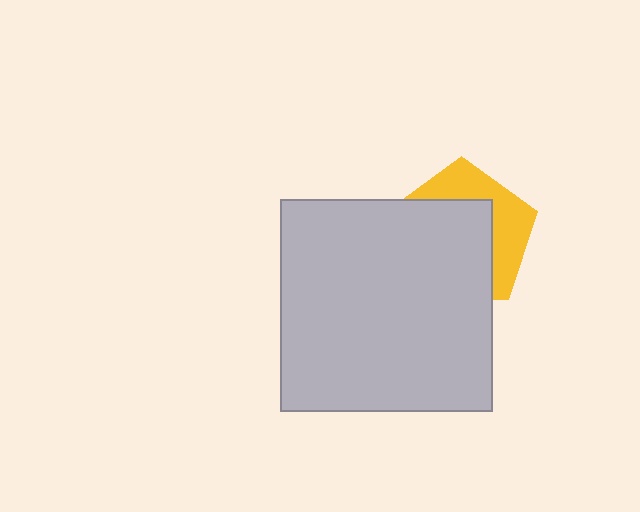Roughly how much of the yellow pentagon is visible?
A small part of it is visible (roughly 38%).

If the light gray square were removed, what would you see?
You would see the complete yellow pentagon.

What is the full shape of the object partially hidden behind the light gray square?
The partially hidden object is a yellow pentagon.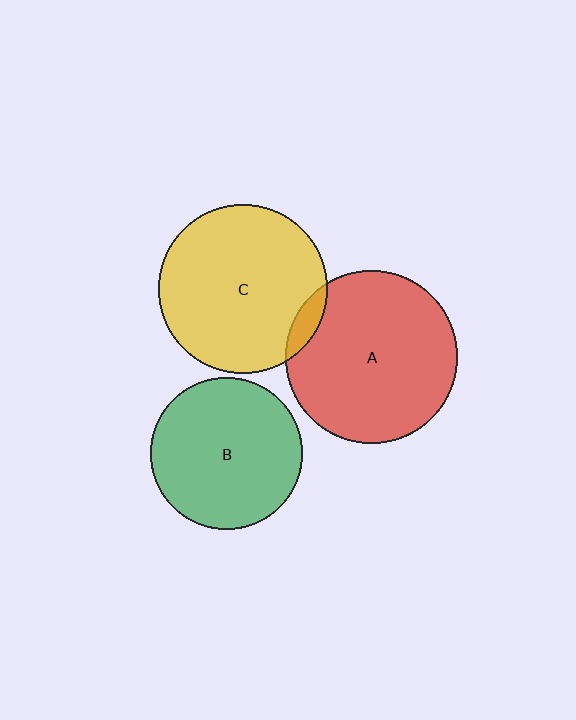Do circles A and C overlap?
Yes.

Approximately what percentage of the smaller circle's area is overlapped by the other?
Approximately 5%.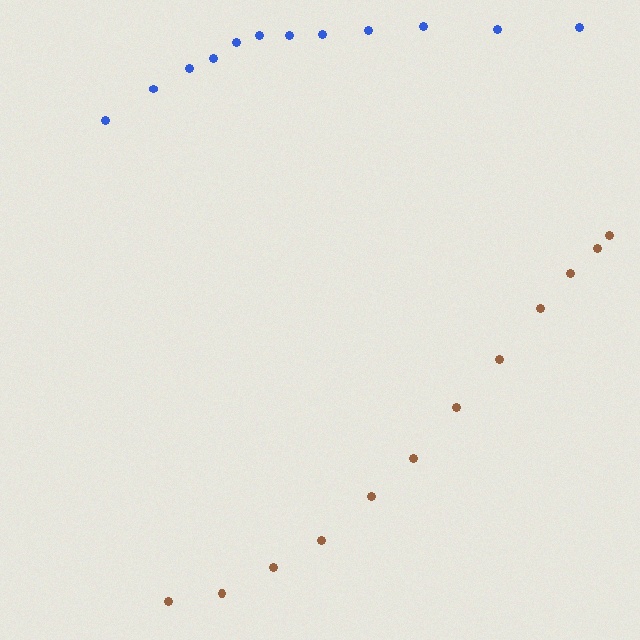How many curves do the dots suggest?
There are 2 distinct paths.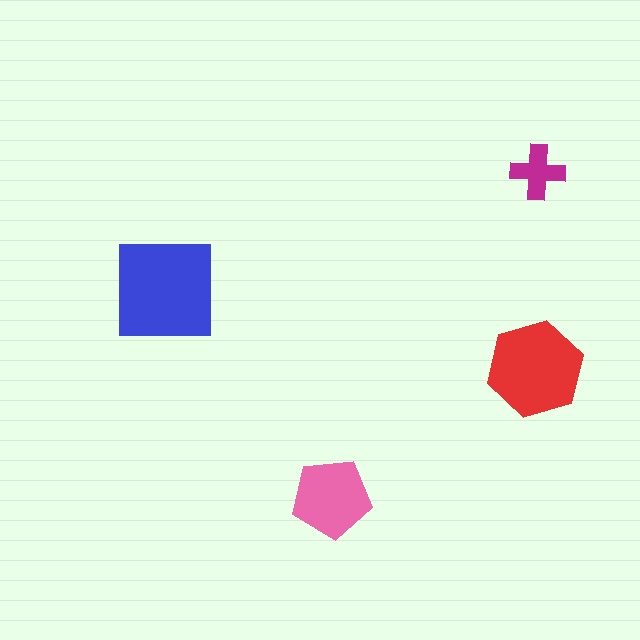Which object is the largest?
The blue square.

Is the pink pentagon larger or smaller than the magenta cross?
Larger.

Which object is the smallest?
The magenta cross.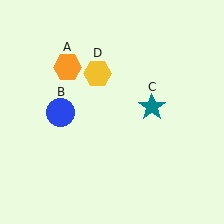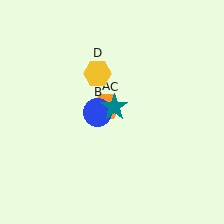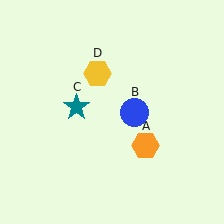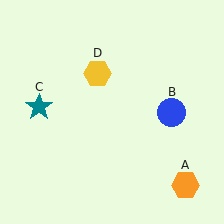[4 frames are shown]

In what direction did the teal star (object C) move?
The teal star (object C) moved left.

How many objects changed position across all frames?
3 objects changed position: orange hexagon (object A), blue circle (object B), teal star (object C).